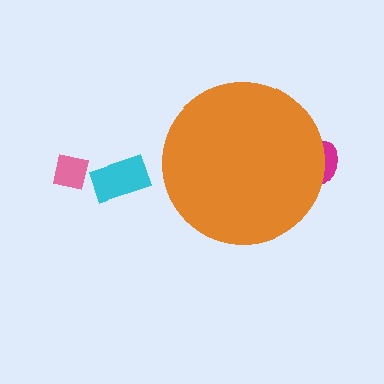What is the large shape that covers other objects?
An orange circle.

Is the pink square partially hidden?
No, the pink square is fully visible.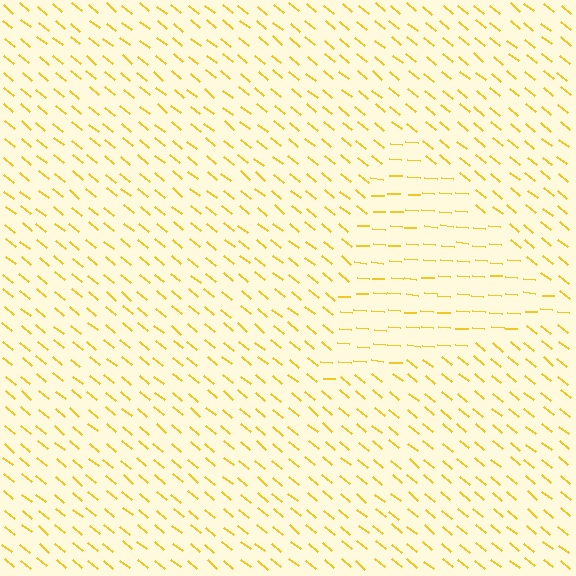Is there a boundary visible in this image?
Yes, there is a texture boundary formed by a change in line orientation.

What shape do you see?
I see a triangle.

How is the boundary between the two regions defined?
The boundary is defined purely by a change in line orientation (approximately 35 degrees difference). All lines are the same color and thickness.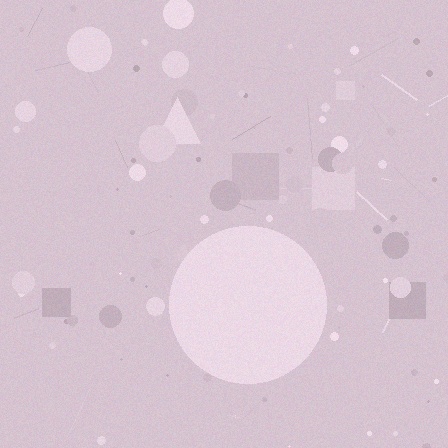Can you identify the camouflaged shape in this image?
The camouflaged shape is a circle.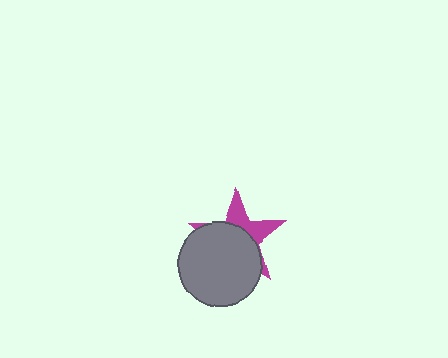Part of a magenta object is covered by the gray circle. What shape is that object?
It is a star.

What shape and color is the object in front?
The object in front is a gray circle.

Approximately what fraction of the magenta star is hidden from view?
Roughly 63% of the magenta star is hidden behind the gray circle.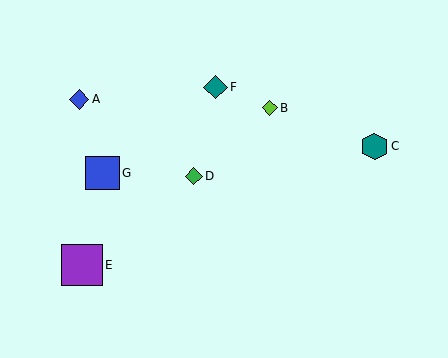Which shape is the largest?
The purple square (labeled E) is the largest.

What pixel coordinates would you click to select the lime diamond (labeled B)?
Click at (270, 108) to select the lime diamond B.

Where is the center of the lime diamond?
The center of the lime diamond is at (270, 108).